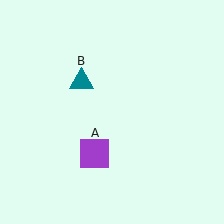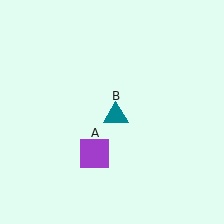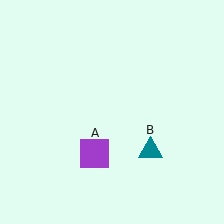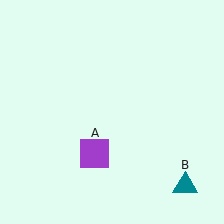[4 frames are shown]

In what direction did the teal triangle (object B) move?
The teal triangle (object B) moved down and to the right.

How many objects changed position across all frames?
1 object changed position: teal triangle (object B).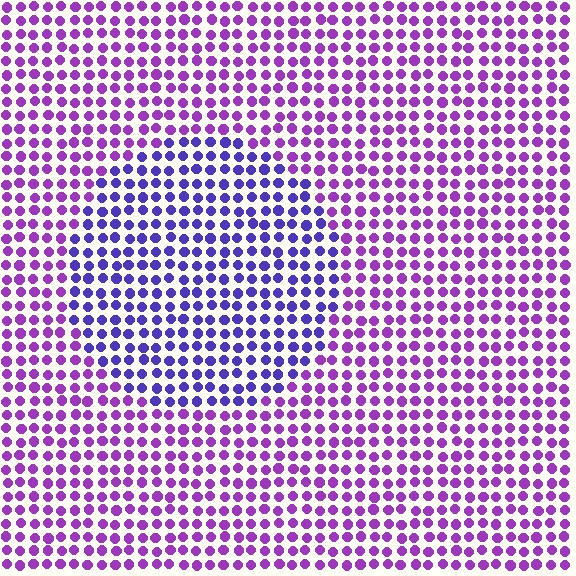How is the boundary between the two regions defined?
The boundary is defined purely by a slight shift in hue (about 35 degrees). Spacing, size, and orientation are identical on both sides.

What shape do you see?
I see a circle.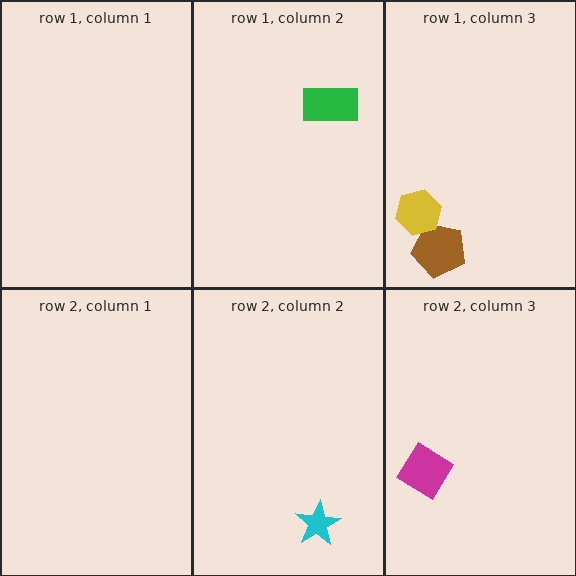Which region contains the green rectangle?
The row 1, column 2 region.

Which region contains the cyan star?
The row 2, column 2 region.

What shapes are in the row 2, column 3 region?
The magenta diamond.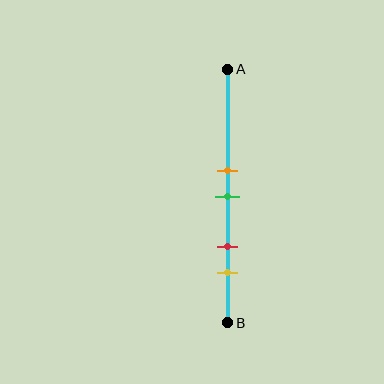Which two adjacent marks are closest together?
The orange and green marks are the closest adjacent pair.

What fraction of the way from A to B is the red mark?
The red mark is approximately 70% (0.7) of the way from A to B.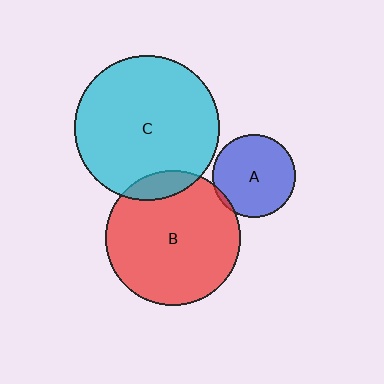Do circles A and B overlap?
Yes.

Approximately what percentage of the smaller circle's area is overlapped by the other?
Approximately 5%.